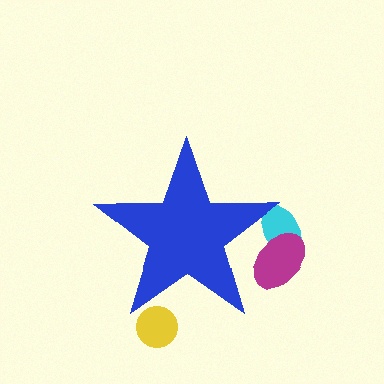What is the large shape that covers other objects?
A blue star.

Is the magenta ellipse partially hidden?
Yes, the magenta ellipse is partially hidden behind the blue star.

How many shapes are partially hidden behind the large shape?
3 shapes are partially hidden.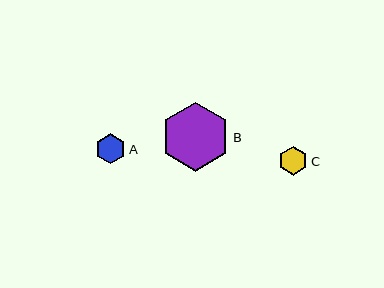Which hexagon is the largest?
Hexagon B is the largest with a size of approximately 69 pixels.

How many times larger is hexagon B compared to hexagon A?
Hexagon B is approximately 2.3 times the size of hexagon A.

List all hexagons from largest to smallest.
From largest to smallest: B, A, C.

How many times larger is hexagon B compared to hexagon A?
Hexagon B is approximately 2.3 times the size of hexagon A.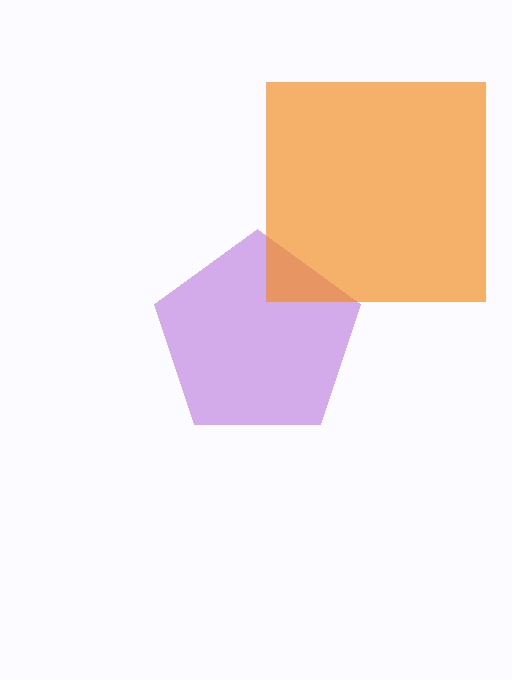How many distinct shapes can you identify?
There are 2 distinct shapes: a purple pentagon, an orange square.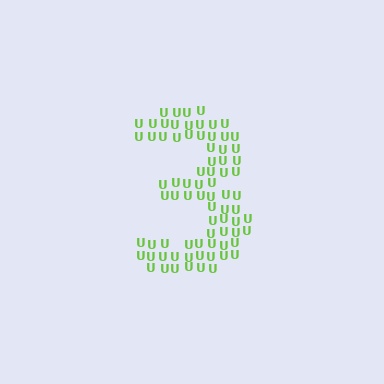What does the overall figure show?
The overall figure shows the digit 3.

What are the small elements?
The small elements are letter U's.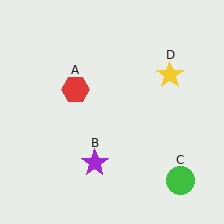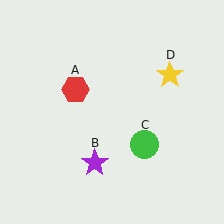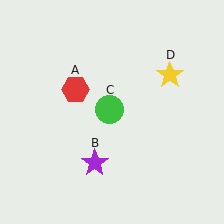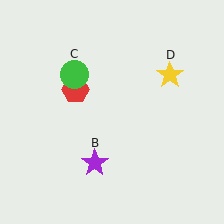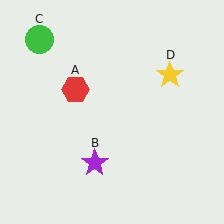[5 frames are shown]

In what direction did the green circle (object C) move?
The green circle (object C) moved up and to the left.